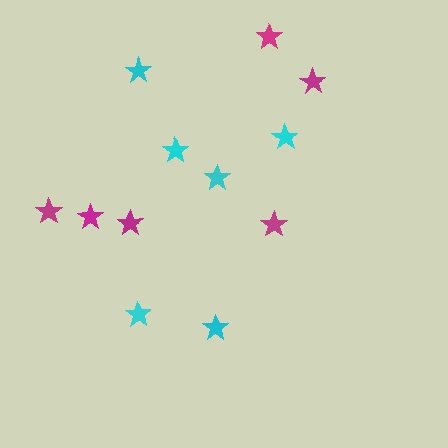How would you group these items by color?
There are 2 groups: one group of magenta stars (6) and one group of cyan stars (6).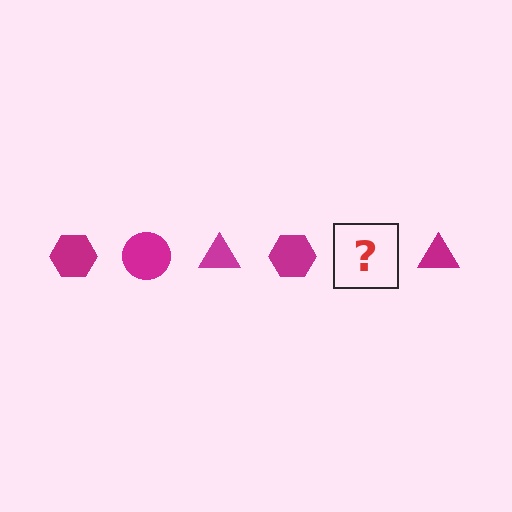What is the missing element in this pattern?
The missing element is a magenta circle.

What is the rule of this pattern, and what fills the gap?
The rule is that the pattern cycles through hexagon, circle, triangle shapes in magenta. The gap should be filled with a magenta circle.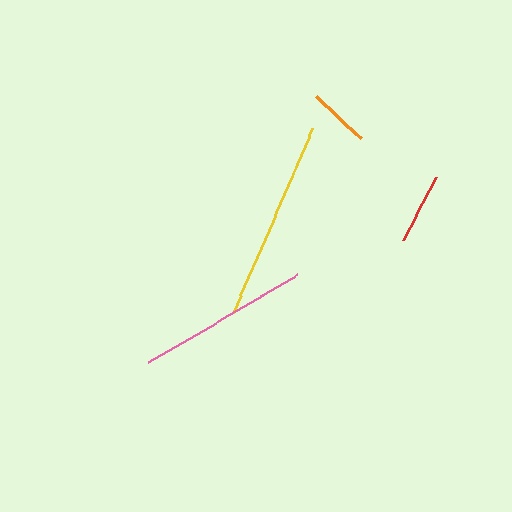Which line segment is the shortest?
The orange line is the shortest at approximately 60 pixels.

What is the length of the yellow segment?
The yellow segment is approximately 202 pixels long.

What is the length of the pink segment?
The pink segment is approximately 174 pixels long.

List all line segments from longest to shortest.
From longest to shortest: yellow, pink, red, orange.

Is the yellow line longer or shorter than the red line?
The yellow line is longer than the red line.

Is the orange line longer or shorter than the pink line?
The pink line is longer than the orange line.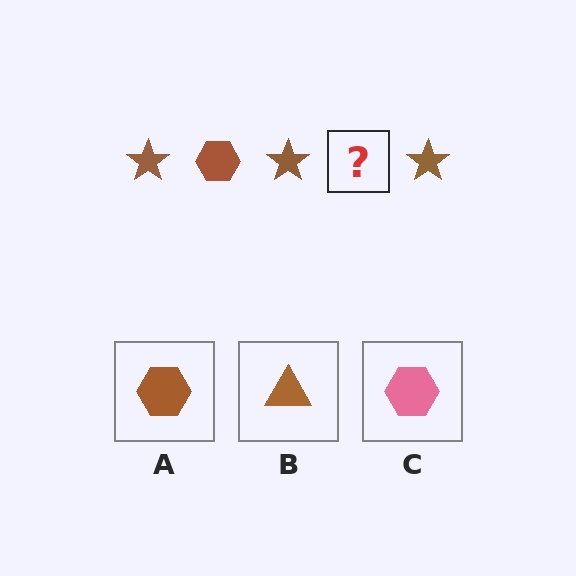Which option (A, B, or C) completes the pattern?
A.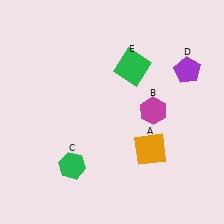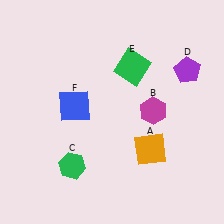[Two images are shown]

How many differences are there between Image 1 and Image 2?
There is 1 difference between the two images.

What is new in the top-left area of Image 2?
A blue square (F) was added in the top-left area of Image 2.